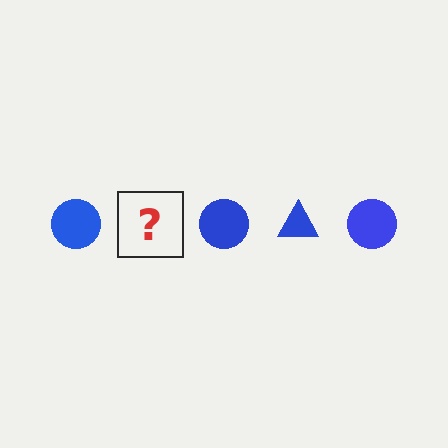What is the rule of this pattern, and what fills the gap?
The rule is that the pattern cycles through circle, triangle shapes in blue. The gap should be filled with a blue triangle.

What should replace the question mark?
The question mark should be replaced with a blue triangle.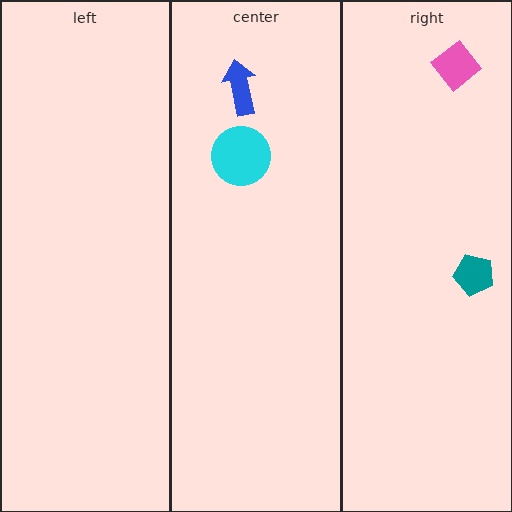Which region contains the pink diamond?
The right region.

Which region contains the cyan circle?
The center region.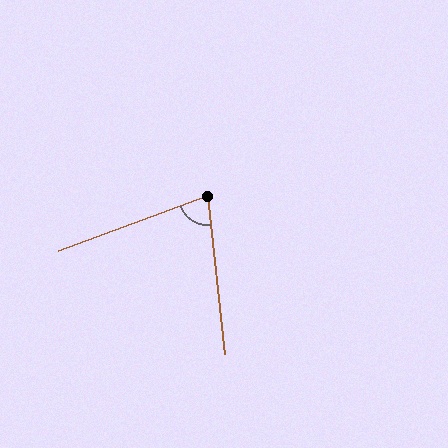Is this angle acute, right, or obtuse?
It is acute.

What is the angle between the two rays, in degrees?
Approximately 76 degrees.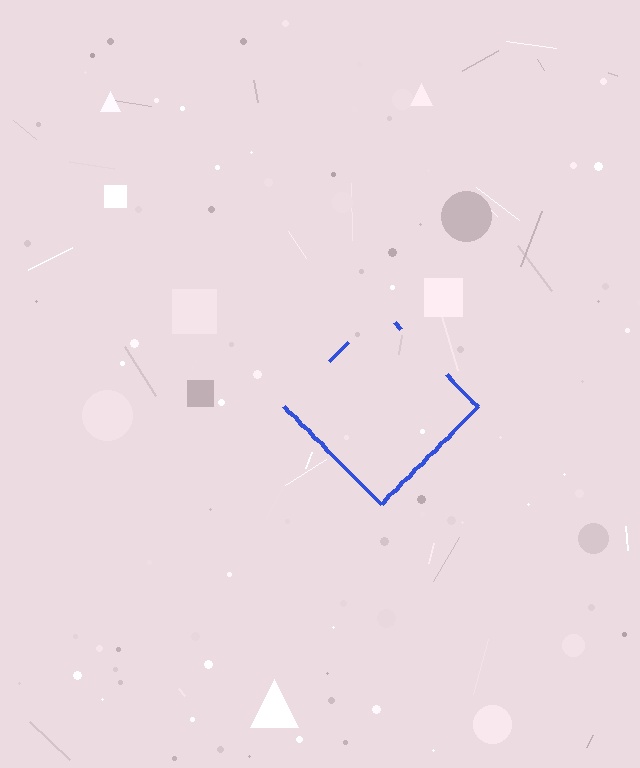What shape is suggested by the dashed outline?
The dashed outline suggests a diamond.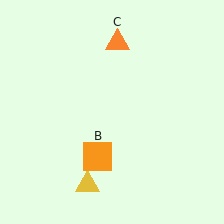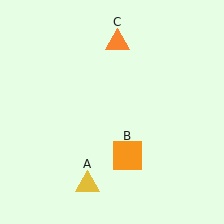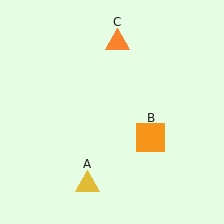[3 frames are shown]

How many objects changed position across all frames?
1 object changed position: orange square (object B).